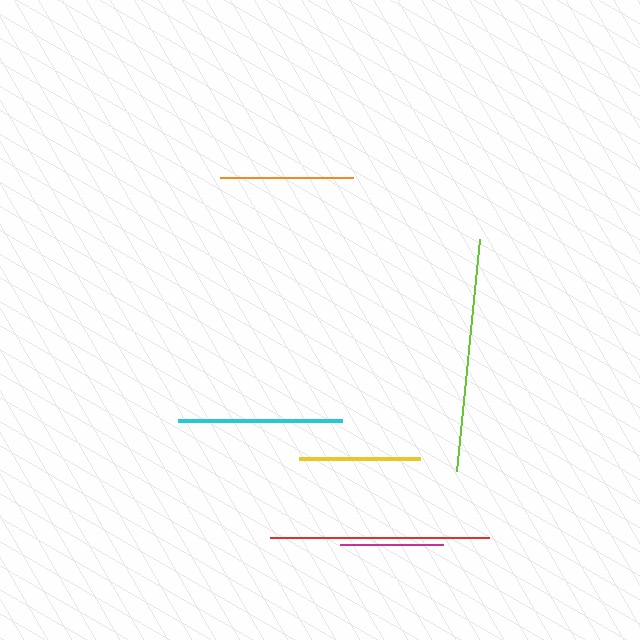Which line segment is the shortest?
The magenta line is the shortest at approximately 103 pixels.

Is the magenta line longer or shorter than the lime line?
The lime line is longer than the magenta line.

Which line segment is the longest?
The lime line is the longest at approximately 233 pixels.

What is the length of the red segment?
The red segment is approximately 219 pixels long.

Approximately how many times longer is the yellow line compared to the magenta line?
The yellow line is approximately 1.2 times the length of the magenta line.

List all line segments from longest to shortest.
From longest to shortest: lime, red, cyan, orange, yellow, magenta.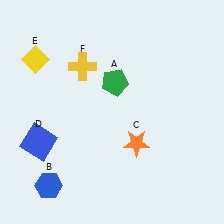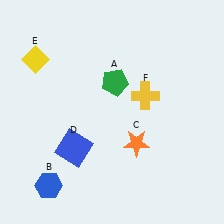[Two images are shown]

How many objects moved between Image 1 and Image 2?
2 objects moved between the two images.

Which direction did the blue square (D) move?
The blue square (D) moved right.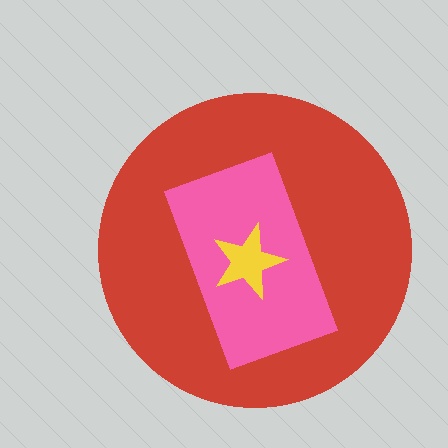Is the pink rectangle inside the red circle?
Yes.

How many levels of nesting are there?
3.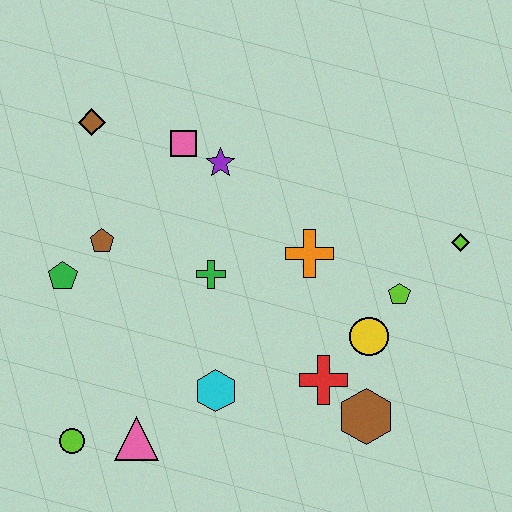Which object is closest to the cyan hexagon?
The pink triangle is closest to the cyan hexagon.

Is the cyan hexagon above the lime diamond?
No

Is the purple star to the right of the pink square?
Yes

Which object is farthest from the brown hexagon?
The brown diamond is farthest from the brown hexagon.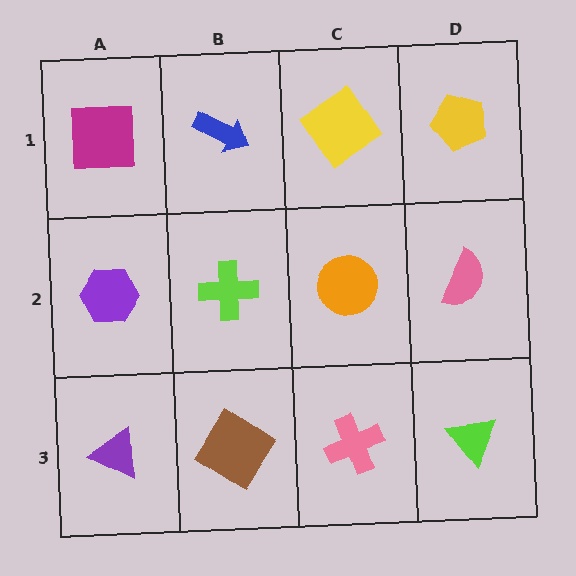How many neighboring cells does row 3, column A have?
2.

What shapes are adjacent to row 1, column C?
An orange circle (row 2, column C), a blue arrow (row 1, column B), a yellow pentagon (row 1, column D).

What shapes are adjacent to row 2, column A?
A magenta square (row 1, column A), a purple triangle (row 3, column A), a lime cross (row 2, column B).